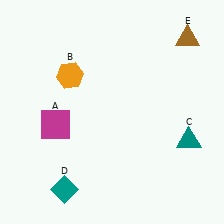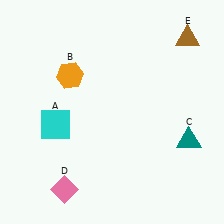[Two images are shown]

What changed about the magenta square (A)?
In Image 1, A is magenta. In Image 2, it changed to cyan.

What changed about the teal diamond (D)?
In Image 1, D is teal. In Image 2, it changed to pink.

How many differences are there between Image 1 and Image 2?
There are 2 differences between the two images.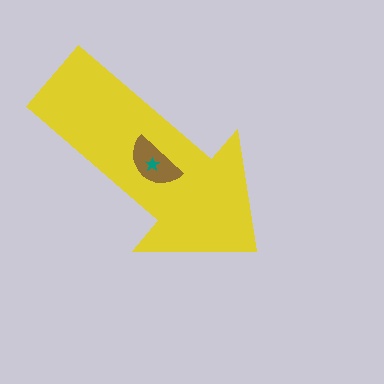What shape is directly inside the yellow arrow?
The brown semicircle.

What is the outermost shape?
The yellow arrow.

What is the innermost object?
The teal star.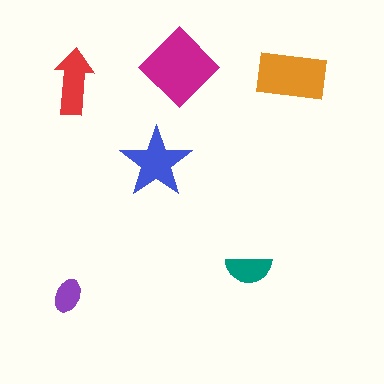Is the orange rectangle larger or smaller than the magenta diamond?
Smaller.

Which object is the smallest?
The purple ellipse.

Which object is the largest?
The magenta diamond.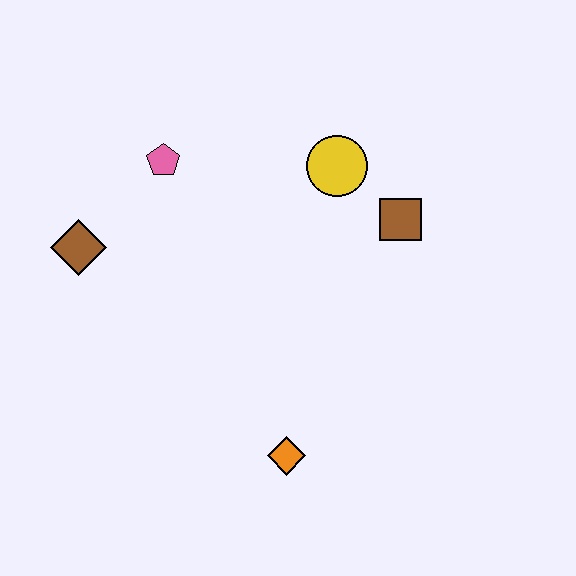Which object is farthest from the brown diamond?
The brown square is farthest from the brown diamond.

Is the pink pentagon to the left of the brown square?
Yes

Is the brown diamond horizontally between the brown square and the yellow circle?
No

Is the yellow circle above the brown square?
Yes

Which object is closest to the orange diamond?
The brown square is closest to the orange diamond.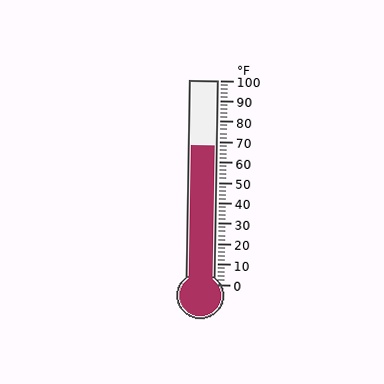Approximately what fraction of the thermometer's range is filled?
The thermometer is filled to approximately 70% of its range.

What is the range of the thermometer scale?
The thermometer scale ranges from 0°F to 100°F.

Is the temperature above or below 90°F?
The temperature is below 90°F.